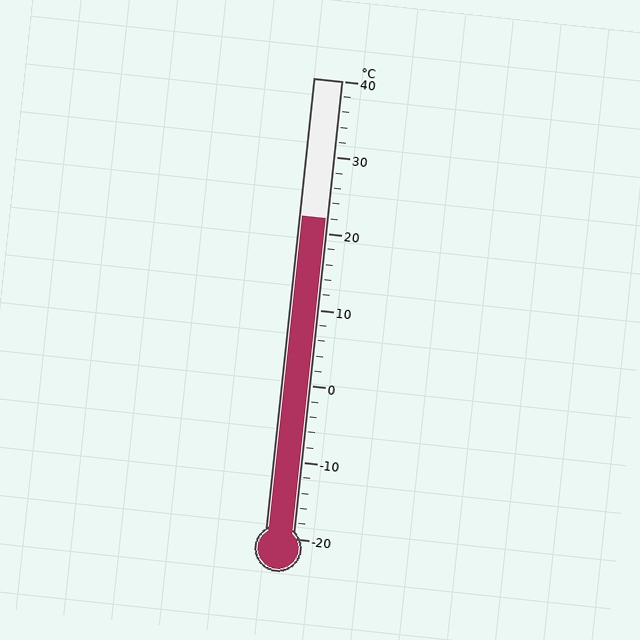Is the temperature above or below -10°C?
The temperature is above -10°C.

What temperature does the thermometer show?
The thermometer shows approximately 22°C.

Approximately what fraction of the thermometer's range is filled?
The thermometer is filled to approximately 70% of its range.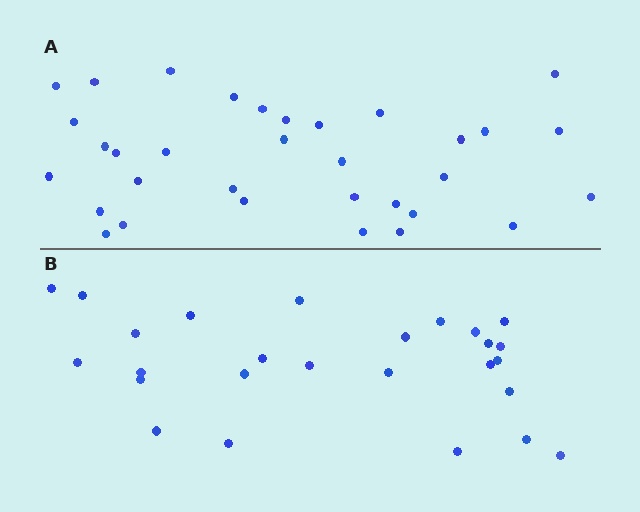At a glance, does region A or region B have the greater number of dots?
Region A (the top region) has more dots.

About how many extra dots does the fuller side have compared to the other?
Region A has roughly 8 or so more dots than region B.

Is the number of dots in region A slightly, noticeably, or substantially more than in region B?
Region A has noticeably more, but not dramatically so. The ratio is roughly 1.3 to 1.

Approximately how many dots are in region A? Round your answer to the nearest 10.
About 30 dots. (The exact count is 33, which rounds to 30.)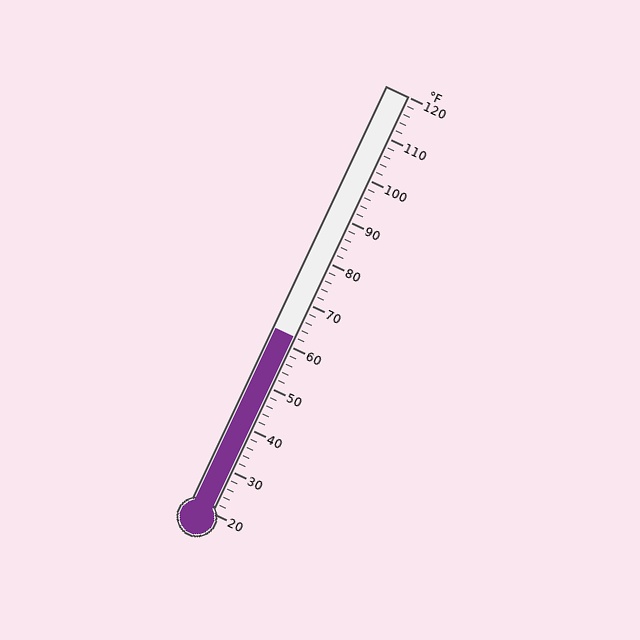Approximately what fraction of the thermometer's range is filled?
The thermometer is filled to approximately 40% of its range.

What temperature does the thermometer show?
The thermometer shows approximately 62°F.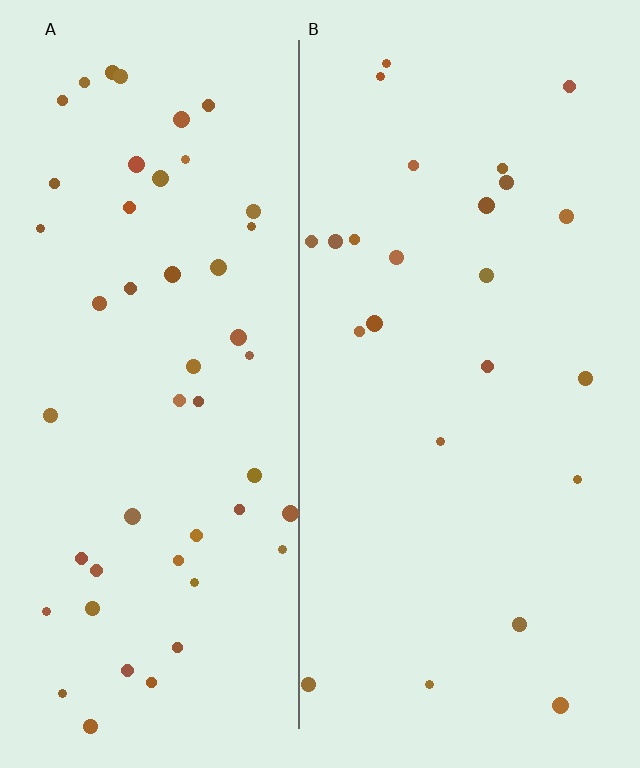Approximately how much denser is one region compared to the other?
Approximately 2.1× — region A over region B.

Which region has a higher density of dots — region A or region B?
A (the left).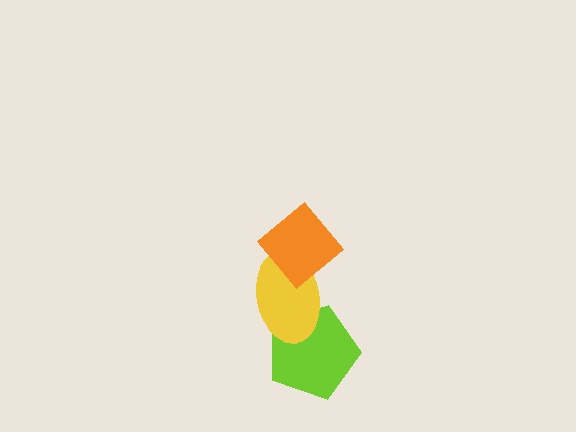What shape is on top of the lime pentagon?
The yellow ellipse is on top of the lime pentagon.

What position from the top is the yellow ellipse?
The yellow ellipse is 2nd from the top.